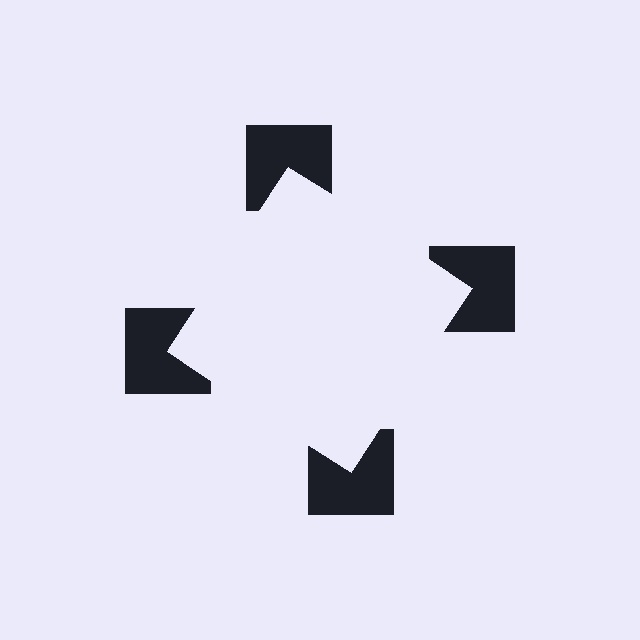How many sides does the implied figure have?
4 sides.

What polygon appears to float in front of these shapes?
An illusory square — its edges are inferred from the aligned wedge cuts in the notched squares, not physically drawn.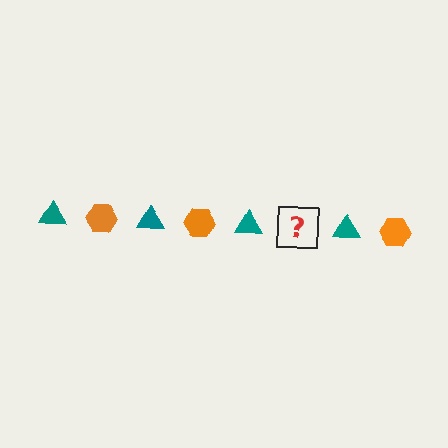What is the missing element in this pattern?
The missing element is an orange hexagon.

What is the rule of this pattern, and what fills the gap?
The rule is that the pattern alternates between teal triangle and orange hexagon. The gap should be filled with an orange hexagon.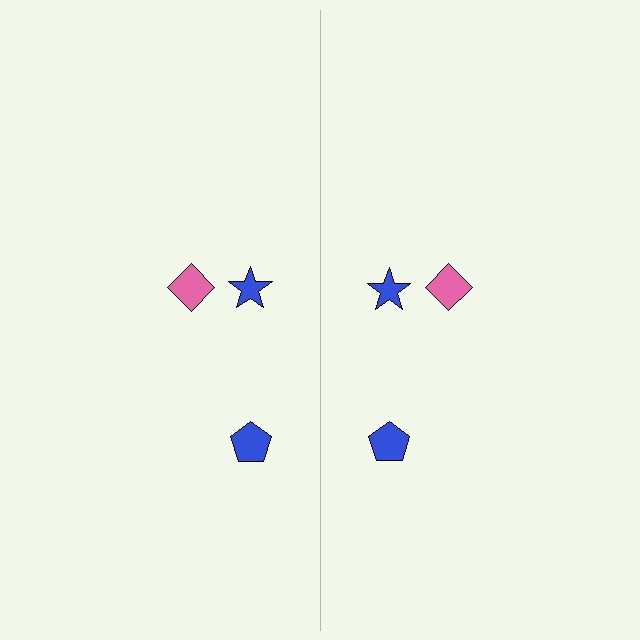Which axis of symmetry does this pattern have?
The pattern has a vertical axis of symmetry running through the center of the image.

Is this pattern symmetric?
Yes, this pattern has bilateral (reflection) symmetry.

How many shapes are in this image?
There are 6 shapes in this image.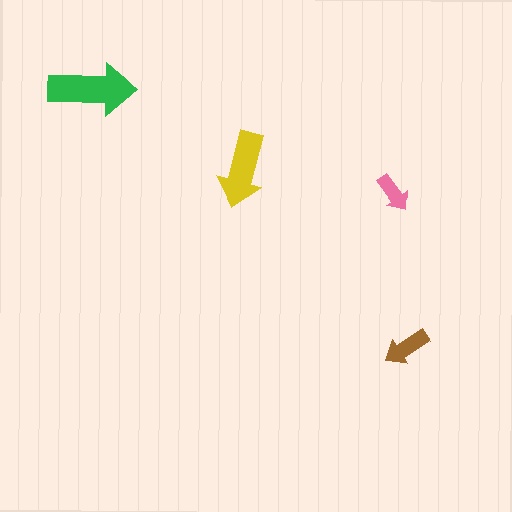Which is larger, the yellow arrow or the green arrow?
The green one.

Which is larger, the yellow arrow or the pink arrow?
The yellow one.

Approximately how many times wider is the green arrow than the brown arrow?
About 2 times wider.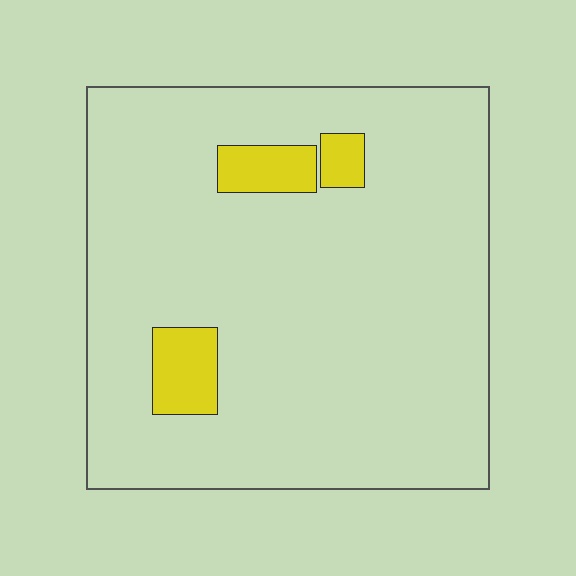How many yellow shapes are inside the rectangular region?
3.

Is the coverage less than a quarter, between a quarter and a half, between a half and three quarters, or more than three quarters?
Less than a quarter.